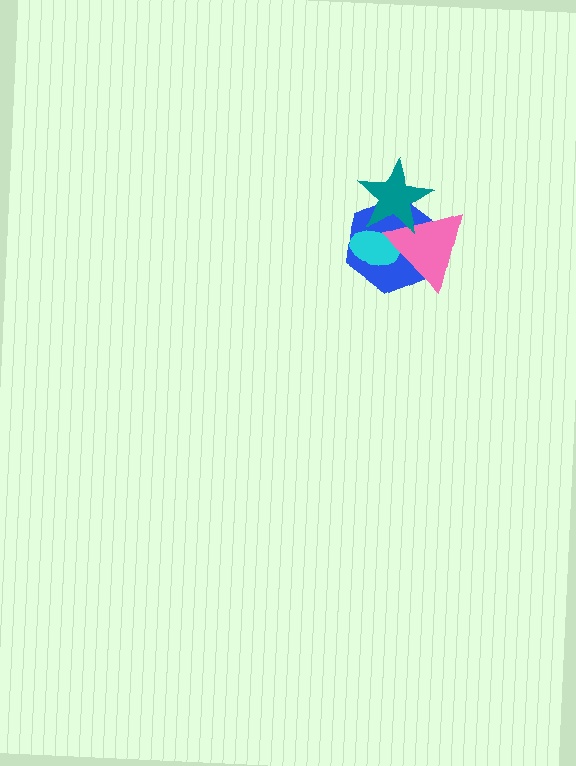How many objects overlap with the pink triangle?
3 objects overlap with the pink triangle.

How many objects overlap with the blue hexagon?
3 objects overlap with the blue hexagon.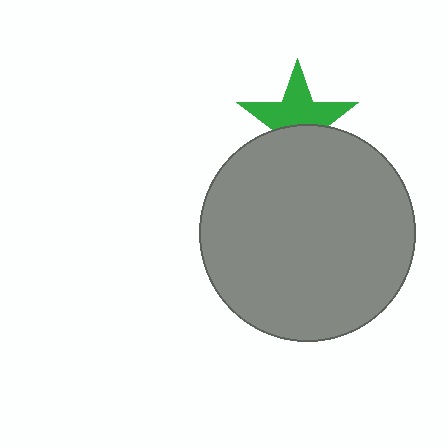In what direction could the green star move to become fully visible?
The green star could move up. That would shift it out from behind the gray circle entirely.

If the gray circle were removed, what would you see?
You would see the complete green star.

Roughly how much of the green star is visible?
About half of it is visible (roughly 59%).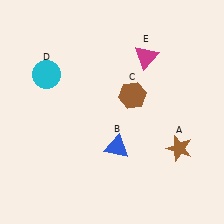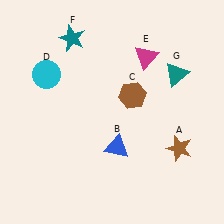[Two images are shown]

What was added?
A teal star (F), a teal triangle (G) were added in Image 2.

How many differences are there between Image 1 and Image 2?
There are 2 differences between the two images.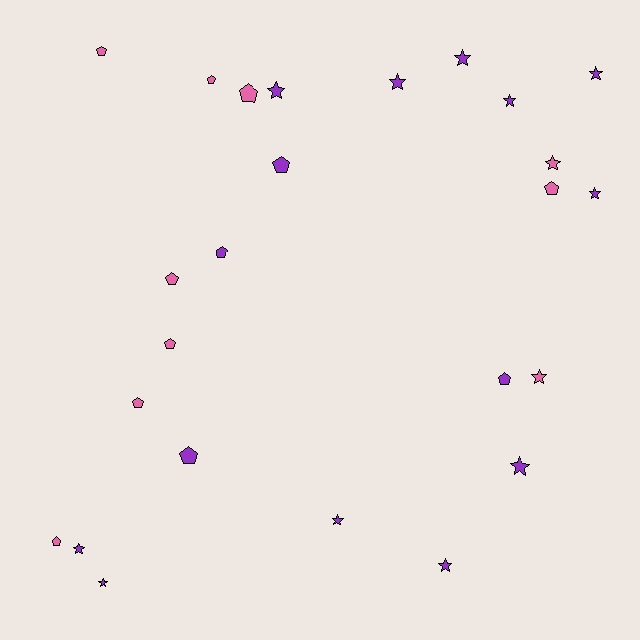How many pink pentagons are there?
There are 8 pink pentagons.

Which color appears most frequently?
Purple, with 15 objects.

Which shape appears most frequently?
Star, with 13 objects.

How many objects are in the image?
There are 25 objects.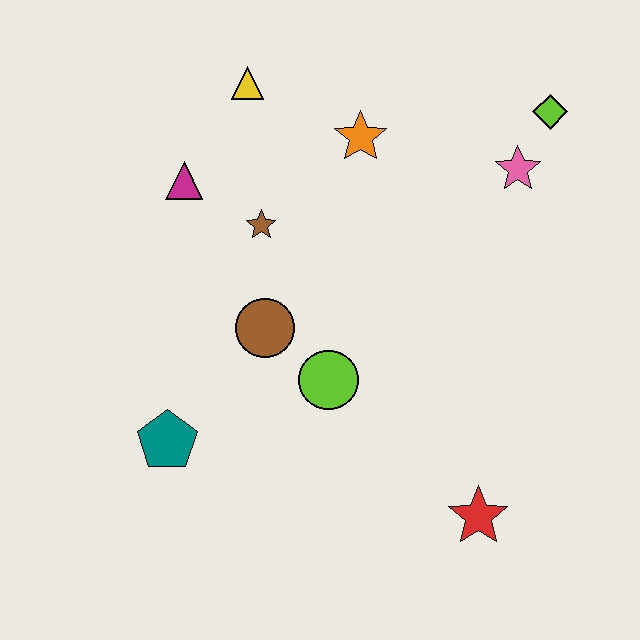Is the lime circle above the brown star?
No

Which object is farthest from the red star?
The yellow triangle is farthest from the red star.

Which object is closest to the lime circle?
The brown circle is closest to the lime circle.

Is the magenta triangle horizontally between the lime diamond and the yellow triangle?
No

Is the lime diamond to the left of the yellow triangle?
No